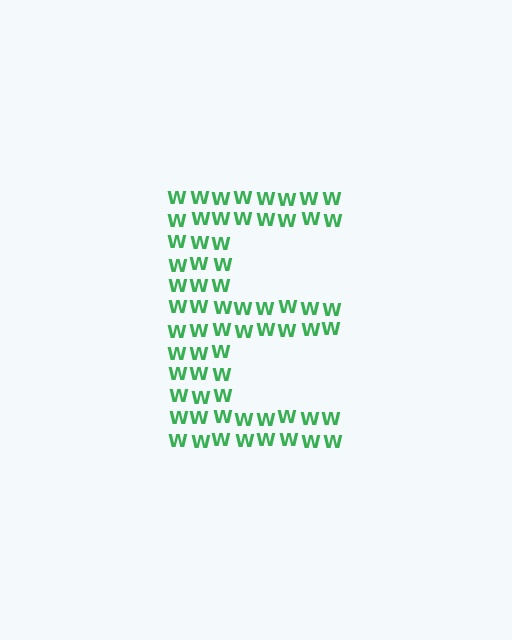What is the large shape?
The large shape is the letter E.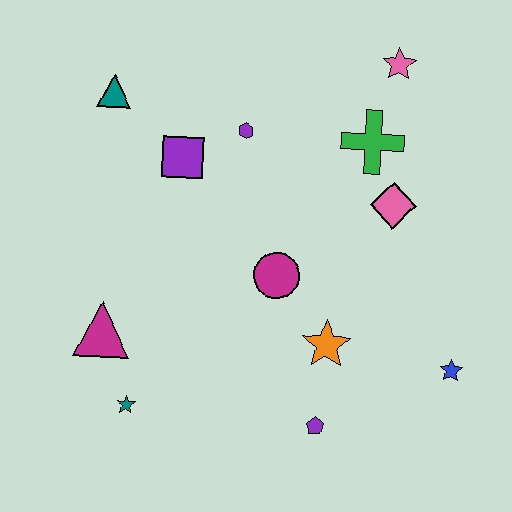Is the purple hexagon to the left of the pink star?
Yes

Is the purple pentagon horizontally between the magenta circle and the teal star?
No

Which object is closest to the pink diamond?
The green cross is closest to the pink diamond.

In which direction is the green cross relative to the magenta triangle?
The green cross is to the right of the magenta triangle.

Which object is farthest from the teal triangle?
The blue star is farthest from the teal triangle.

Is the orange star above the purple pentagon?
Yes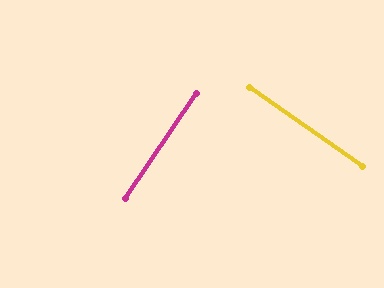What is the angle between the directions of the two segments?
Approximately 89 degrees.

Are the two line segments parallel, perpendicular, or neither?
Perpendicular — they meet at approximately 89°.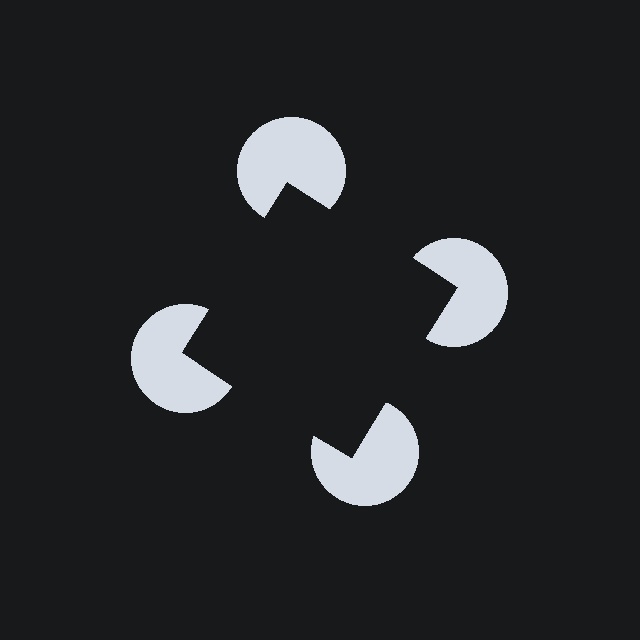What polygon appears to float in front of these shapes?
An illusory square — its edges are inferred from the aligned wedge cuts in the pac-man discs, not physically drawn.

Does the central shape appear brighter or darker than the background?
It typically appears slightly darker than the background, even though no actual brightness change is drawn.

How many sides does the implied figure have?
4 sides.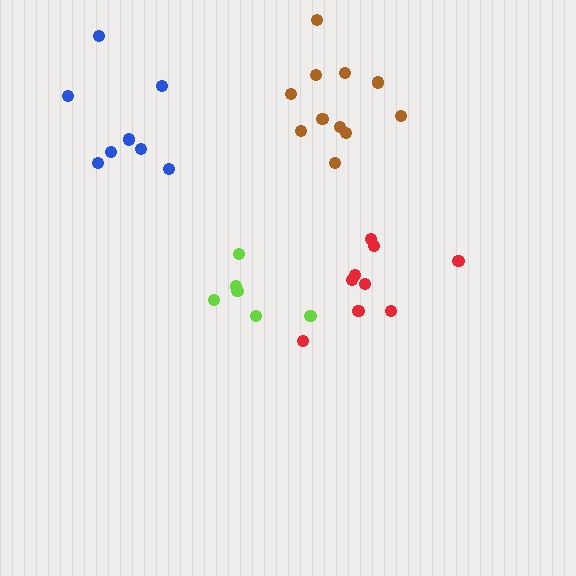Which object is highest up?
The brown cluster is topmost.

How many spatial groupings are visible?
There are 4 spatial groupings.